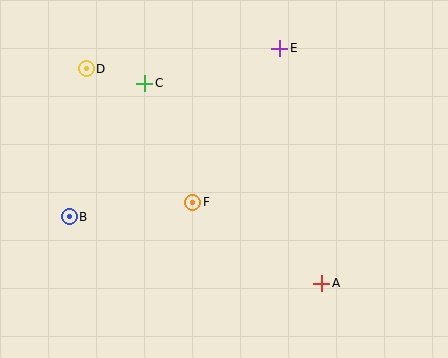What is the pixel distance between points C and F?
The distance between C and F is 128 pixels.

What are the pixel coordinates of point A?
Point A is at (322, 283).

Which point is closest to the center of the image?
Point F at (193, 202) is closest to the center.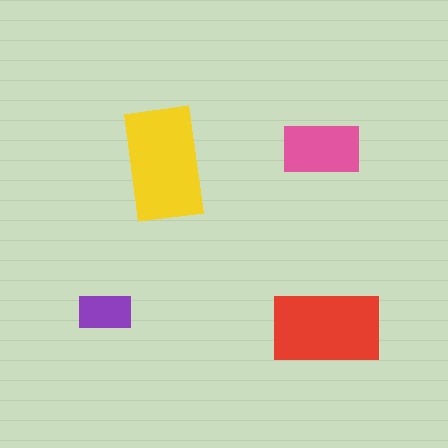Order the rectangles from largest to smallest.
the yellow one, the red one, the pink one, the purple one.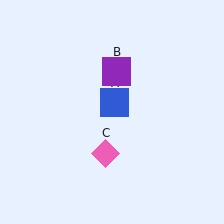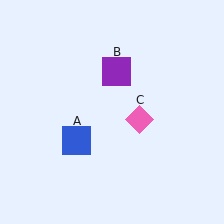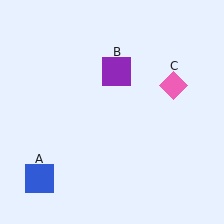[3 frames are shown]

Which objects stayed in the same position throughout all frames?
Purple square (object B) remained stationary.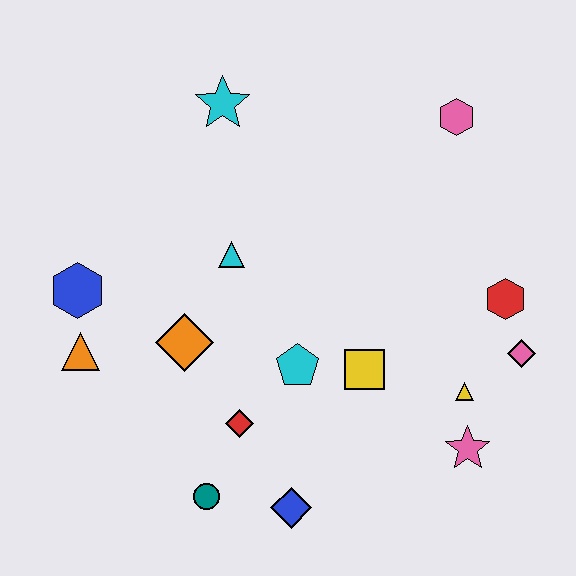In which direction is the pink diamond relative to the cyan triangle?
The pink diamond is to the right of the cyan triangle.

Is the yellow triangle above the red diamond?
Yes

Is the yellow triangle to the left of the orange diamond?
No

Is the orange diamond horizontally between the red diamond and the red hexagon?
No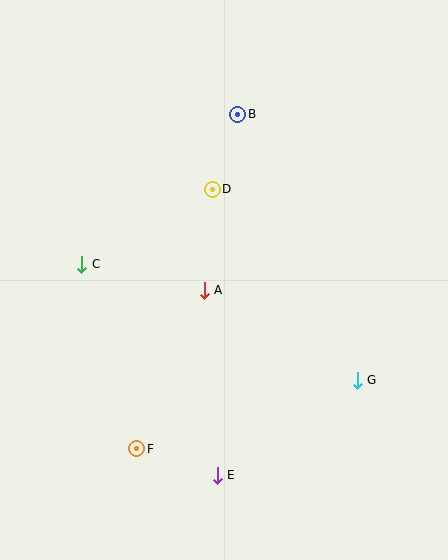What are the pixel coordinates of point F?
Point F is at (137, 449).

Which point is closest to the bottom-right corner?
Point G is closest to the bottom-right corner.